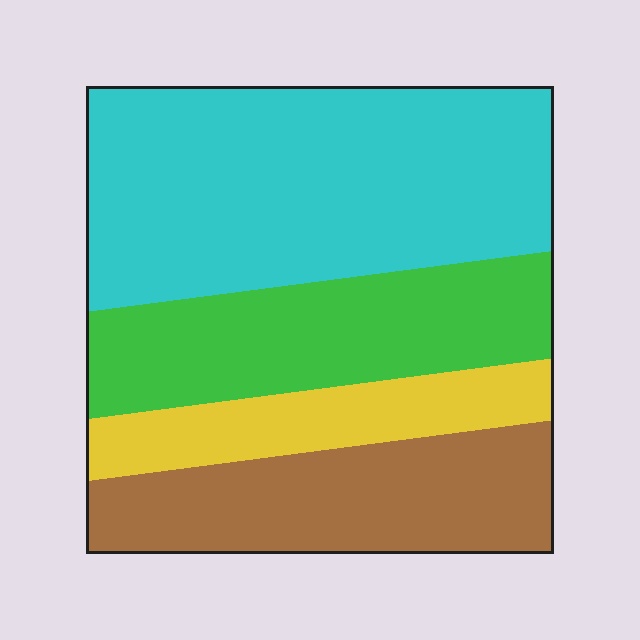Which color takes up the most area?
Cyan, at roughly 40%.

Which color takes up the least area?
Yellow, at roughly 15%.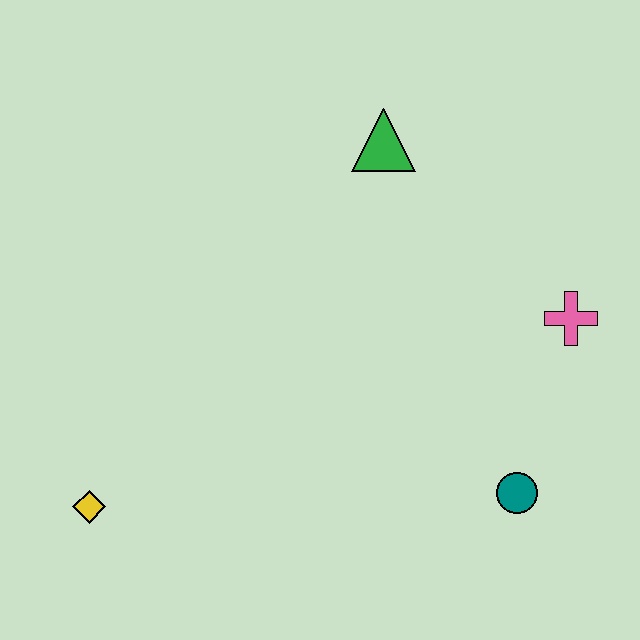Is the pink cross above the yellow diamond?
Yes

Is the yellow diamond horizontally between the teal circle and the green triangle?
No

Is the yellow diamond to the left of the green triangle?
Yes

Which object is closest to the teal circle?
The pink cross is closest to the teal circle.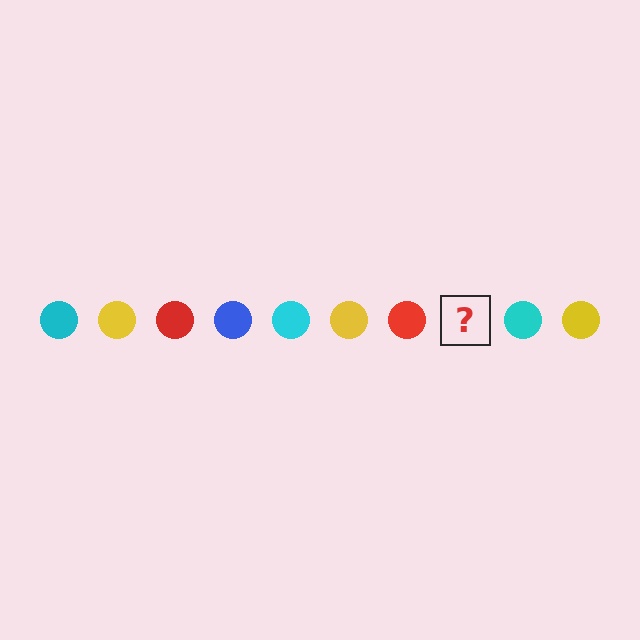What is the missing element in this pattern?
The missing element is a blue circle.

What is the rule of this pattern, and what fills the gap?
The rule is that the pattern cycles through cyan, yellow, red, blue circles. The gap should be filled with a blue circle.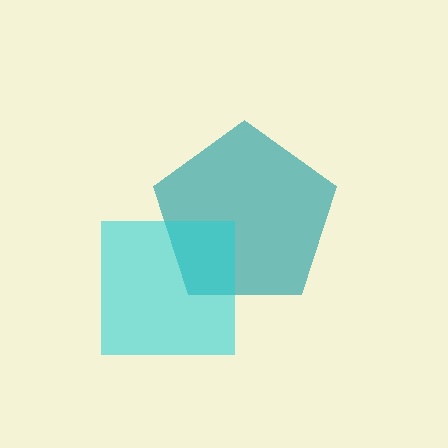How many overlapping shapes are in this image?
There are 2 overlapping shapes in the image.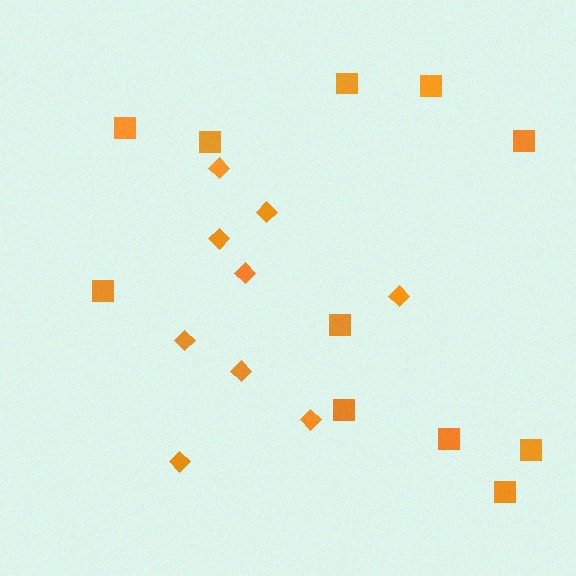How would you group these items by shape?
There are 2 groups: one group of squares (11) and one group of diamonds (9).